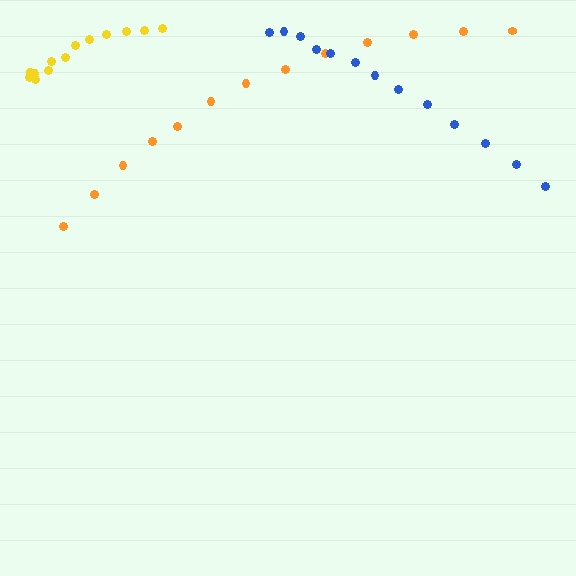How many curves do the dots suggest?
There are 3 distinct paths.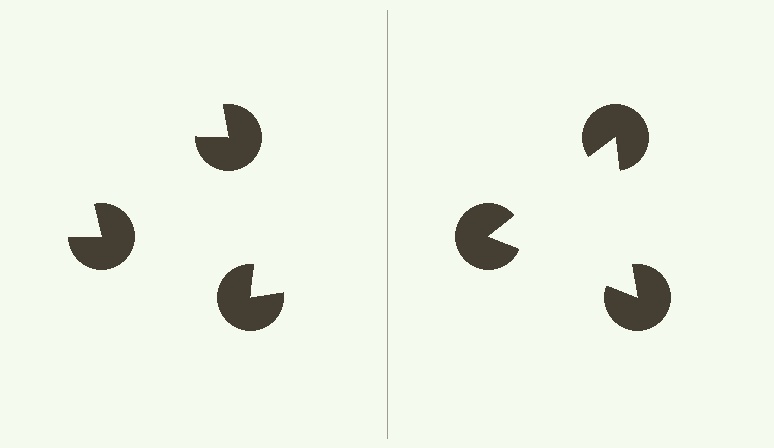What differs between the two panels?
The pac-man discs are positioned identically on both sides; only the wedge orientations differ. On the right they align to a triangle; on the left they are misaligned.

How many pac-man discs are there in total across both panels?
6 — 3 on each side.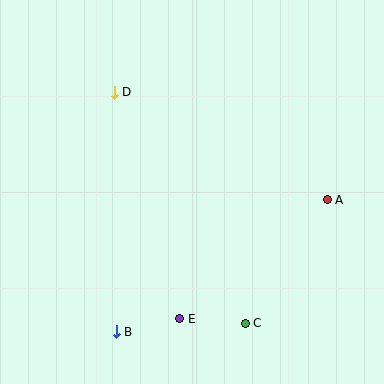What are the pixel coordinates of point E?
Point E is at (180, 319).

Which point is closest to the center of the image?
Point D at (114, 92) is closest to the center.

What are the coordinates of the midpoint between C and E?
The midpoint between C and E is at (212, 321).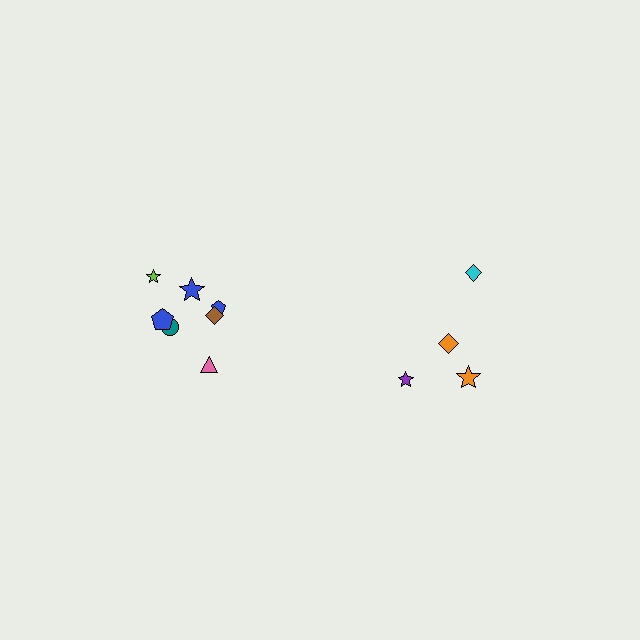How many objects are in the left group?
There are 7 objects.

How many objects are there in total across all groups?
There are 11 objects.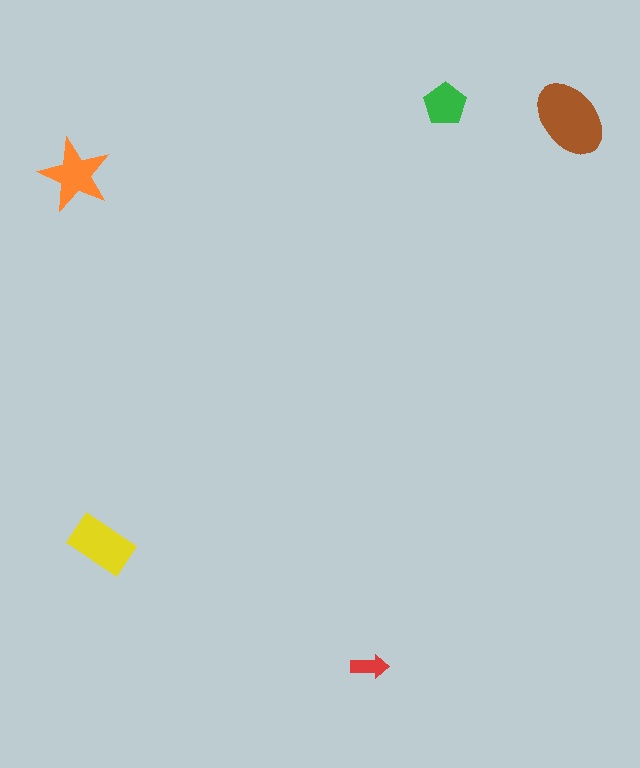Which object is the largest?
The brown ellipse.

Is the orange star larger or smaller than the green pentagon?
Larger.